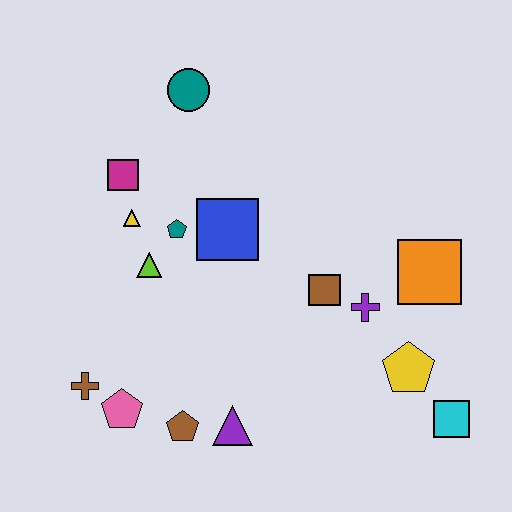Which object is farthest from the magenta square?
The cyan square is farthest from the magenta square.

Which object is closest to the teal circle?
The magenta square is closest to the teal circle.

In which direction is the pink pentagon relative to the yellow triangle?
The pink pentagon is below the yellow triangle.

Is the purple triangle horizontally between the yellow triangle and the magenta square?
No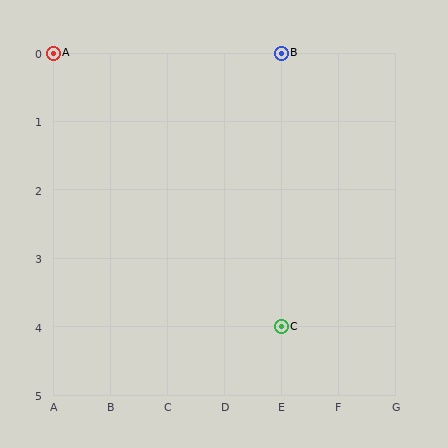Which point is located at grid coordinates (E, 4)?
Point C is at (E, 4).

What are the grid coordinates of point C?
Point C is at grid coordinates (E, 4).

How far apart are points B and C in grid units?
Points B and C are 4 rows apart.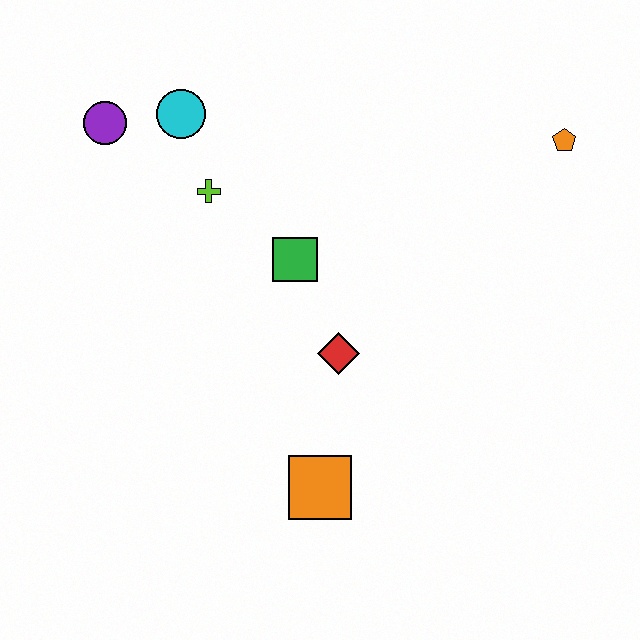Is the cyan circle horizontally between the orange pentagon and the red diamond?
No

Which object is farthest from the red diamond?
The purple circle is farthest from the red diamond.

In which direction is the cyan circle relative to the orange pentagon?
The cyan circle is to the left of the orange pentagon.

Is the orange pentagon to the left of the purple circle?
No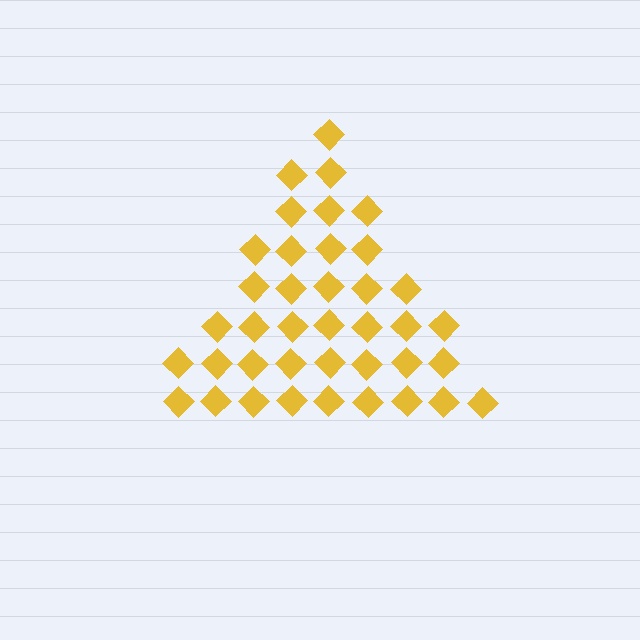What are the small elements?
The small elements are diamonds.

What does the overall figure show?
The overall figure shows a triangle.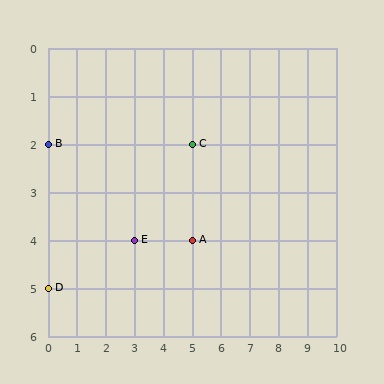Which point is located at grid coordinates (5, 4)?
Point A is at (5, 4).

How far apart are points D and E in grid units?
Points D and E are 3 columns and 1 row apart (about 3.2 grid units diagonally).